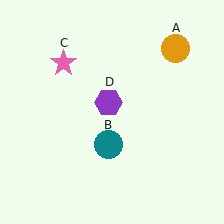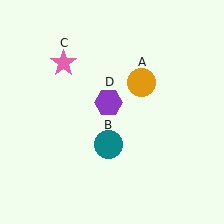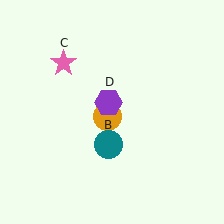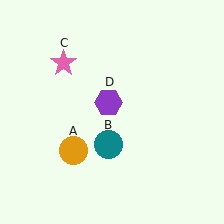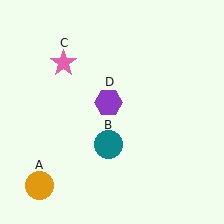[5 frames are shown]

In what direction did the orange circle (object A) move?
The orange circle (object A) moved down and to the left.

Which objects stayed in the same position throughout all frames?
Teal circle (object B) and pink star (object C) and purple hexagon (object D) remained stationary.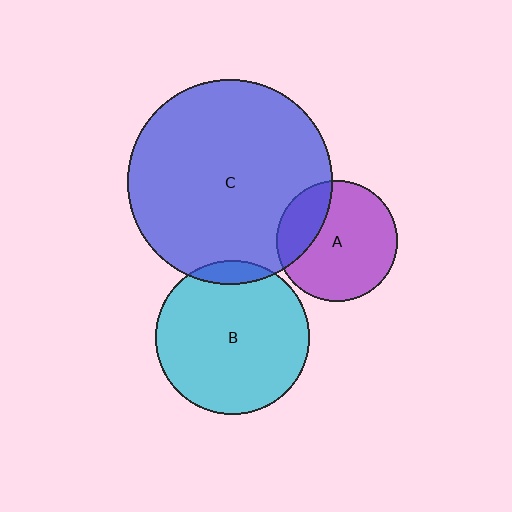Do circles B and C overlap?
Yes.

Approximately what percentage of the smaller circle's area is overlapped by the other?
Approximately 10%.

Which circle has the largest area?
Circle C (blue).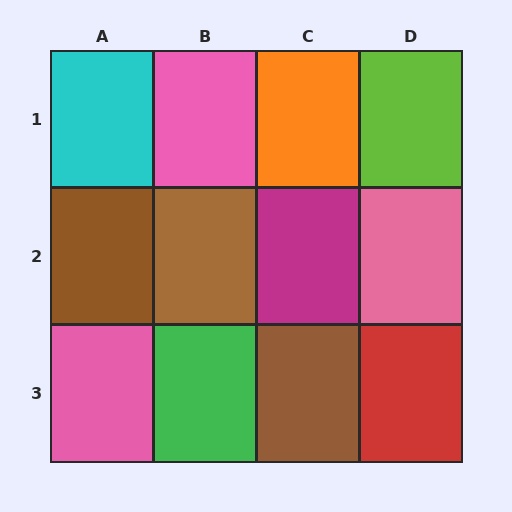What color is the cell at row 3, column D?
Red.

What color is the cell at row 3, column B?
Green.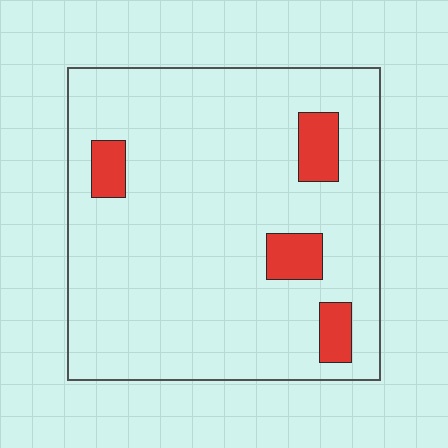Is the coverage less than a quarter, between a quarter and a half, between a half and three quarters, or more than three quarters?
Less than a quarter.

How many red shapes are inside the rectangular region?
4.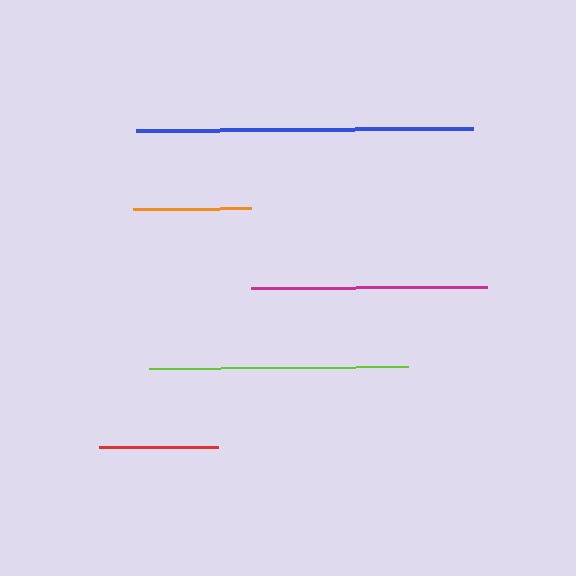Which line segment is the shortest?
The orange line is the shortest at approximately 118 pixels.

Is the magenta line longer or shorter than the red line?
The magenta line is longer than the red line.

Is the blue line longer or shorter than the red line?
The blue line is longer than the red line.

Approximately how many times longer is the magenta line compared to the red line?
The magenta line is approximately 2.0 times the length of the red line.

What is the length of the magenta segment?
The magenta segment is approximately 236 pixels long.